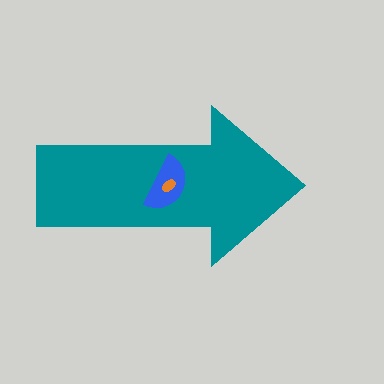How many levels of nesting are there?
3.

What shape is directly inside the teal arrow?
The blue semicircle.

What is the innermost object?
The orange ellipse.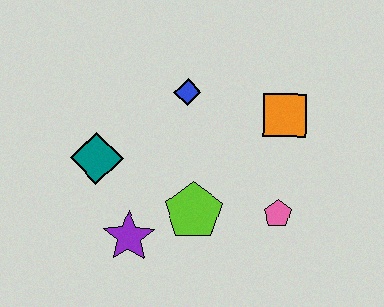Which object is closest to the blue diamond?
The orange square is closest to the blue diamond.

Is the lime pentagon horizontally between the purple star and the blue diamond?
No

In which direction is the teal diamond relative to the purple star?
The teal diamond is above the purple star.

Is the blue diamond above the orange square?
Yes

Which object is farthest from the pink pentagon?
The teal diamond is farthest from the pink pentagon.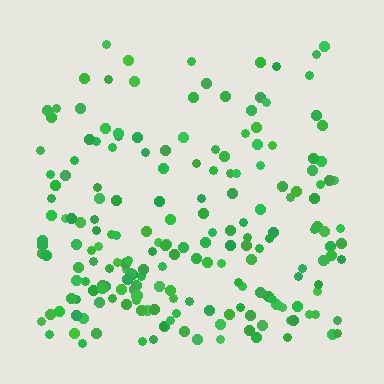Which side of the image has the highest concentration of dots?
The bottom.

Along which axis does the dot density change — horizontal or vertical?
Vertical.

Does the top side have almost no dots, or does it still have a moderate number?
Still a moderate number, just noticeably fewer than the bottom.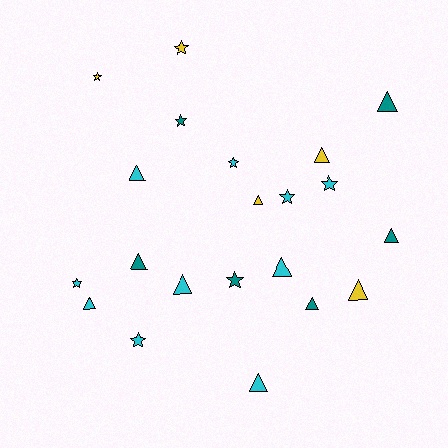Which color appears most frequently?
Cyan, with 10 objects.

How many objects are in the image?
There are 21 objects.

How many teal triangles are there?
There are 4 teal triangles.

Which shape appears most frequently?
Triangle, with 12 objects.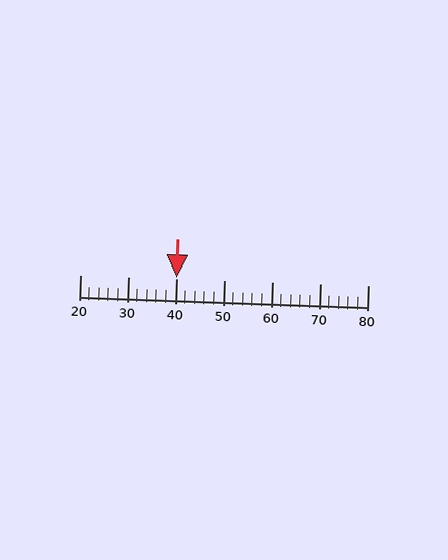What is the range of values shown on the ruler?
The ruler shows values from 20 to 80.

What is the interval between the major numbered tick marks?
The major tick marks are spaced 10 units apart.